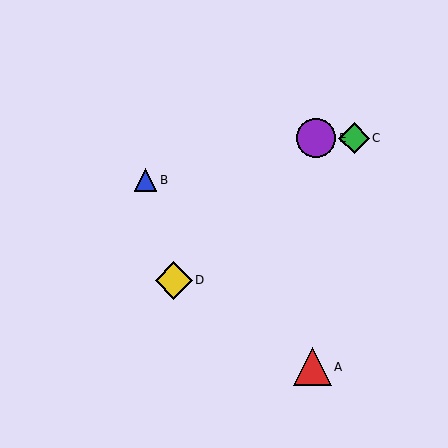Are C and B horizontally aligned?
No, C is at y≈138 and B is at y≈180.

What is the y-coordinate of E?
Object E is at y≈138.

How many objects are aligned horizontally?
2 objects (C, E) are aligned horizontally.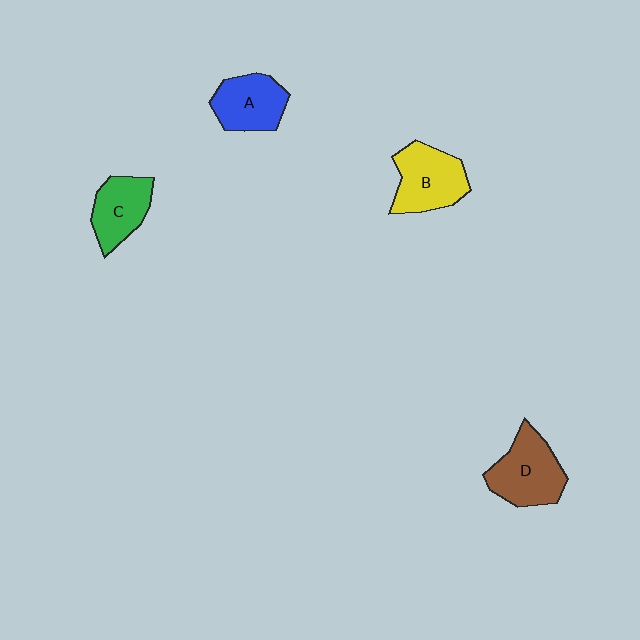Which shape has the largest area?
Shape D (brown).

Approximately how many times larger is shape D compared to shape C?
Approximately 1.3 times.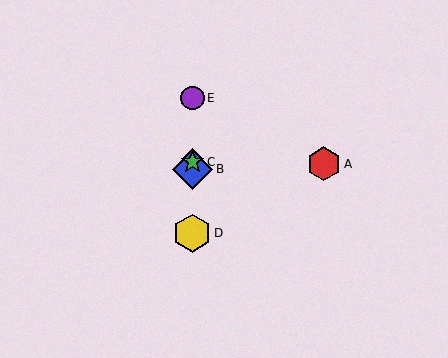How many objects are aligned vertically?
4 objects (B, C, D, E) are aligned vertically.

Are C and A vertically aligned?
No, C is at x≈192 and A is at x≈324.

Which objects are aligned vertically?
Objects B, C, D, E are aligned vertically.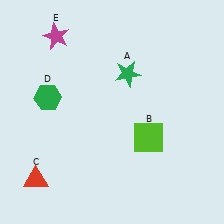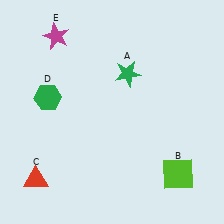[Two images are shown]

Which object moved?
The lime square (B) moved down.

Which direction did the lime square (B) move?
The lime square (B) moved down.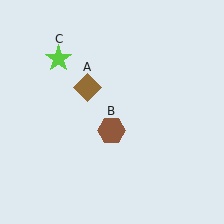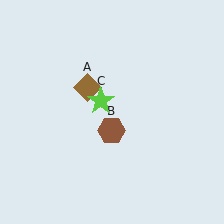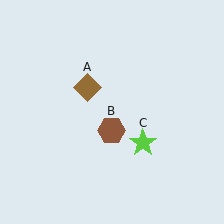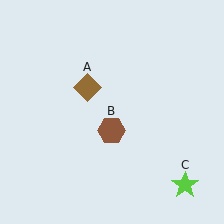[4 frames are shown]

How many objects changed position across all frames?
1 object changed position: lime star (object C).